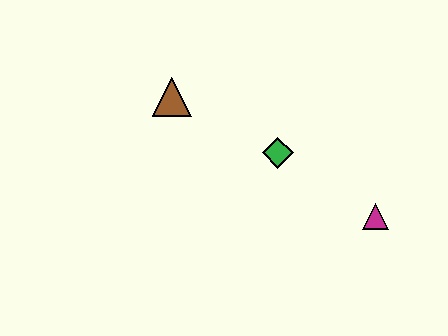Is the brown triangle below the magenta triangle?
No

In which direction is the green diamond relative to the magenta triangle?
The green diamond is to the left of the magenta triangle.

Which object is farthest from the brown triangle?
The magenta triangle is farthest from the brown triangle.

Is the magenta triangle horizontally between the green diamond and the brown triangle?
No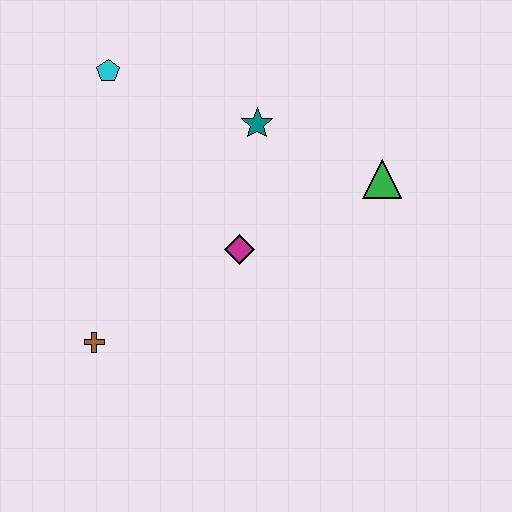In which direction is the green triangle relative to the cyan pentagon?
The green triangle is to the right of the cyan pentagon.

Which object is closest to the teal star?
The magenta diamond is closest to the teal star.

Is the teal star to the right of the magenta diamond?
Yes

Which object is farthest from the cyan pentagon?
The green triangle is farthest from the cyan pentagon.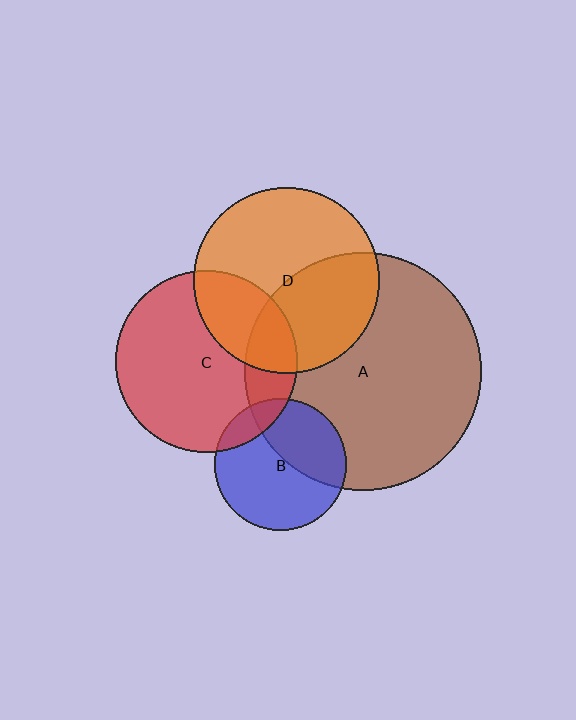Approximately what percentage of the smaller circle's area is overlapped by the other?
Approximately 15%.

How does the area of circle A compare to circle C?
Approximately 1.7 times.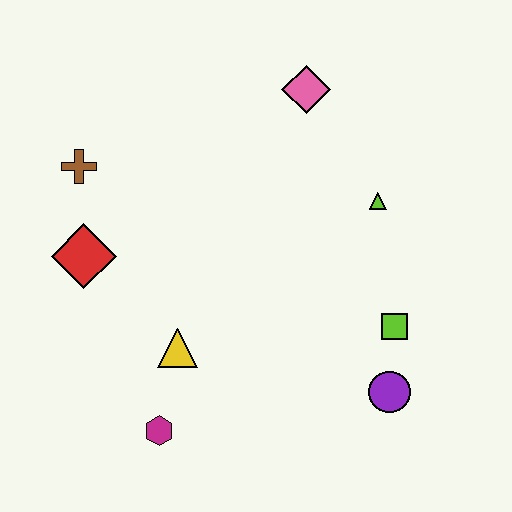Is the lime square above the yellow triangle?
Yes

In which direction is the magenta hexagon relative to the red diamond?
The magenta hexagon is below the red diamond.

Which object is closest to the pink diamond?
The lime triangle is closest to the pink diamond.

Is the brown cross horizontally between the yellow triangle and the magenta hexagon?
No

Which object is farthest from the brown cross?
The purple circle is farthest from the brown cross.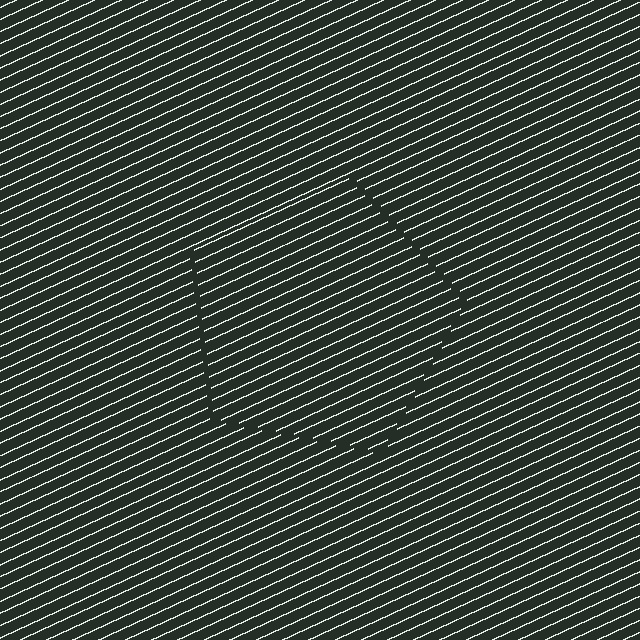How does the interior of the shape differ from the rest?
The interior of the shape contains the same grating, shifted by half a period — the contour is defined by the phase discontinuity where line-ends from the inner and outer gratings abut.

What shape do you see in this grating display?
An illusory pentagon. The interior of the shape contains the same grating, shifted by half a period — the contour is defined by the phase discontinuity where line-ends from the inner and outer gratings abut.